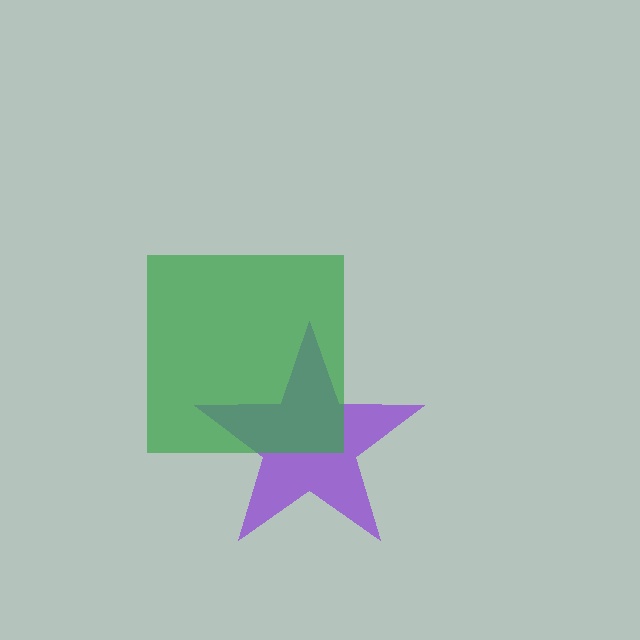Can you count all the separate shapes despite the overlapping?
Yes, there are 2 separate shapes.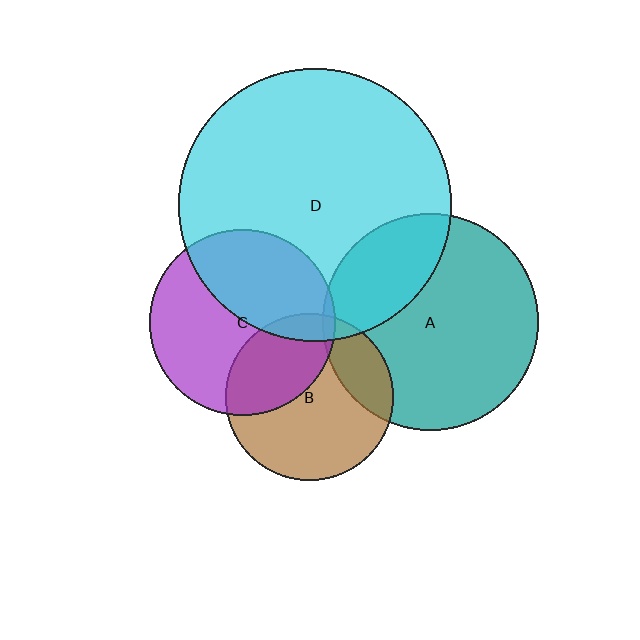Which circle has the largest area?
Circle D (cyan).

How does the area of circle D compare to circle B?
Approximately 2.6 times.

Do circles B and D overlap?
Yes.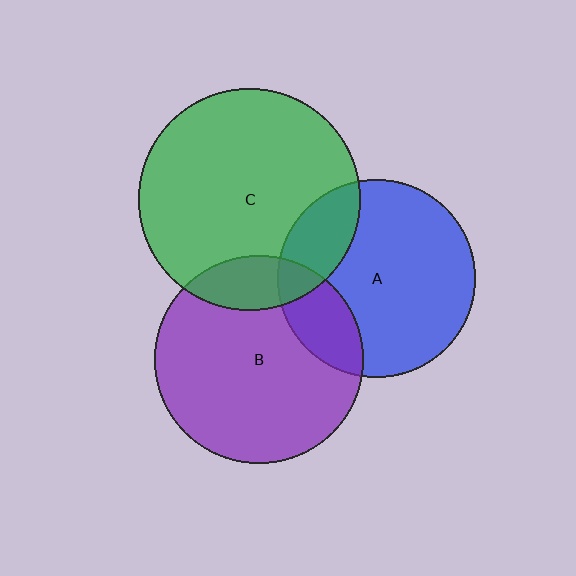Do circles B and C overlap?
Yes.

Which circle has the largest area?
Circle C (green).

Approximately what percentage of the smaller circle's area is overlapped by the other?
Approximately 15%.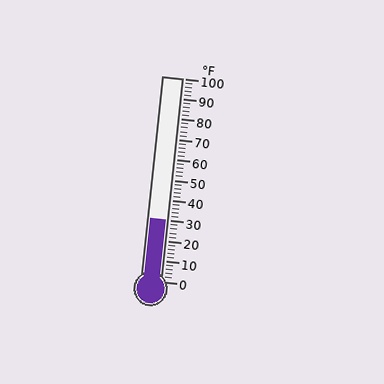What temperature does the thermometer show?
The thermometer shows approximately 30°F.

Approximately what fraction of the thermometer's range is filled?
The thermometer is filled to approximately 30% of its range.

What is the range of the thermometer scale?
The thermometer scale ranges from 0°F to 100°F.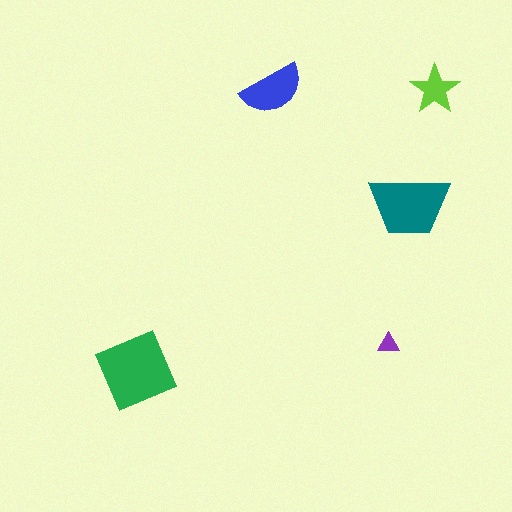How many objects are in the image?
There are 5 objects in the image.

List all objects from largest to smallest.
The green square, the teal trapezoid, the blue semicircle, the lime star, the purple triangle.